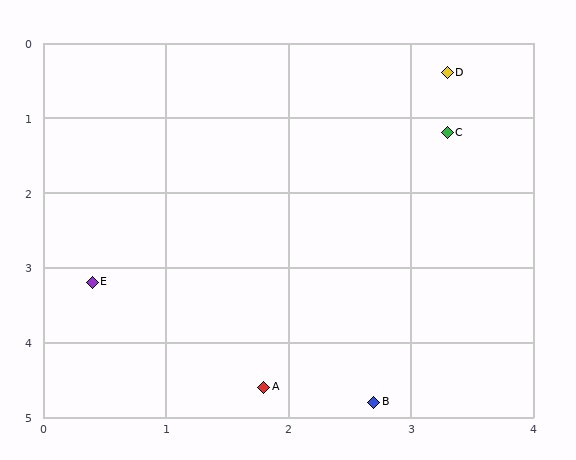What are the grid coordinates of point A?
Point A is at approximately (1.8, 4.6).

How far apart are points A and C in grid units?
Points A and C are about 3.7 grid units apart.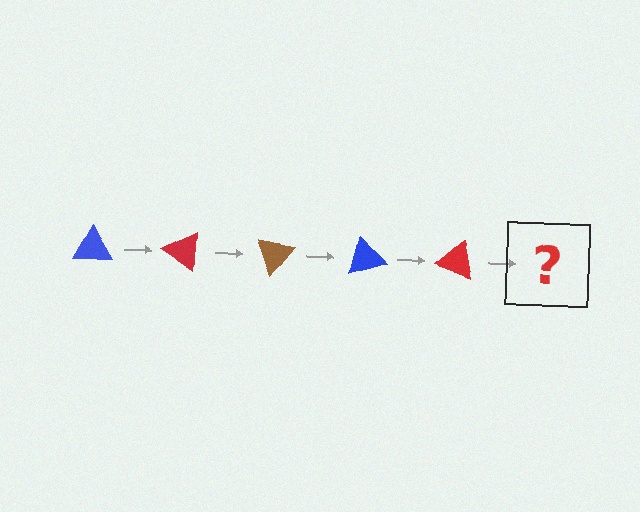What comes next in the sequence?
The next element should be a brown triangle, rotated 175 degrees from the start.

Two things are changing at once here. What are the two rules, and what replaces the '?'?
The two rules are that it rotates 35 degrees each step and the color cycles through blue, red, and brown. The '?' should be a brown triangle, rotated 175 degrees from the start.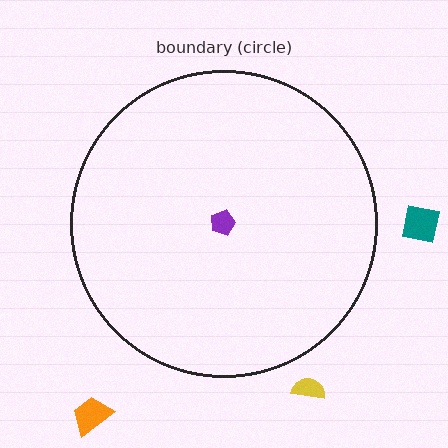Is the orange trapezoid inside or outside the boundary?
Outside.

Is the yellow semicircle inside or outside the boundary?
Outside.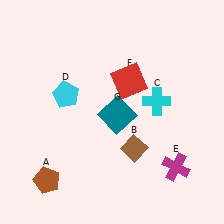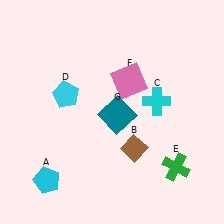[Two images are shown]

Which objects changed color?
A changed from brown to cyan. E changed from magenta to green. F changed from red to pink.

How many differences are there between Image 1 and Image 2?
There are 3 differences between the two images.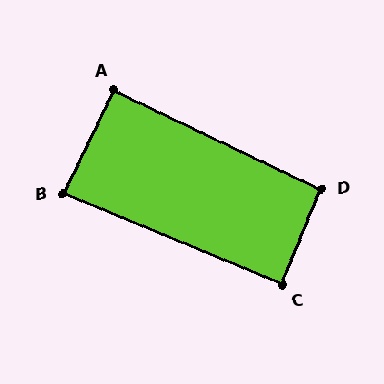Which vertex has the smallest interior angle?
B, at approximately 86 degrees.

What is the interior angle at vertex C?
Approximately 90 degrees (approximately right).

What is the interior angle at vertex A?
Approximately 90 degrees (approximately right).